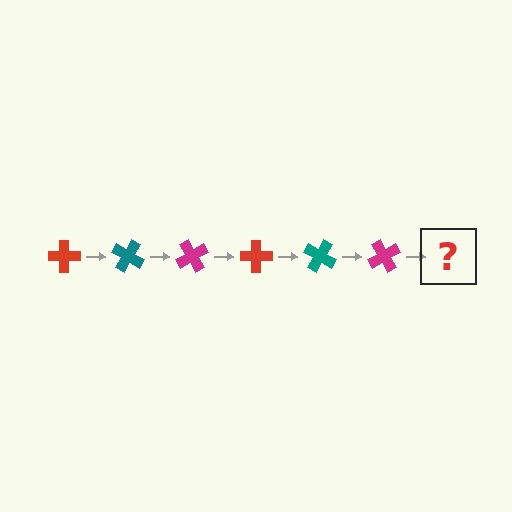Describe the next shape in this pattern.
It should be a red cross, rotated 180 degrees from the start.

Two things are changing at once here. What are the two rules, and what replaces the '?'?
The two rules are that it rotates 30 degrees each step and the color cycles through red, teal, and magenta. The '?' should be a red cross, rotated 180 degrees from the start.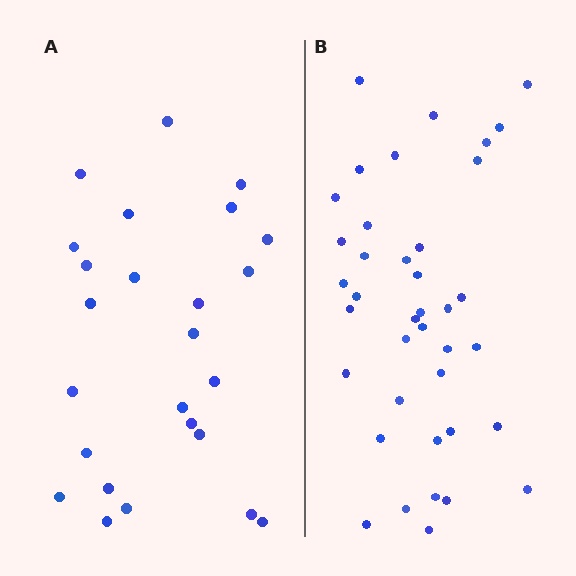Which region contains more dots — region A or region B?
Region B (the right region) has more dots.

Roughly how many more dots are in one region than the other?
Region B has approximately 15 more dots than region A.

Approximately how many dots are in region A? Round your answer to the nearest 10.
About 20 dots. (The exact count is 25, which rounds to 20.)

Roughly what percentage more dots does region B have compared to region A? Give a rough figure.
About 55% more.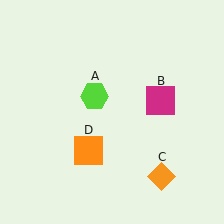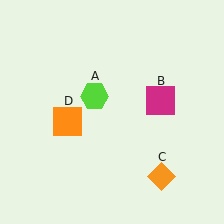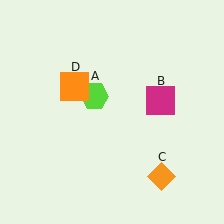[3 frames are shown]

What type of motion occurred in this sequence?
The orange square (object D) rotated clockwise around the center of the scene.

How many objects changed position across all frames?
1 object changed position: orange square (object D).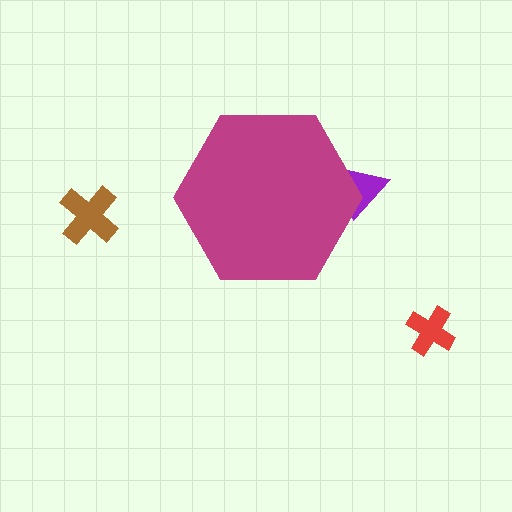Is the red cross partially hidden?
No, the red cross is fully visible.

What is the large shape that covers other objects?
A magenta hexagon.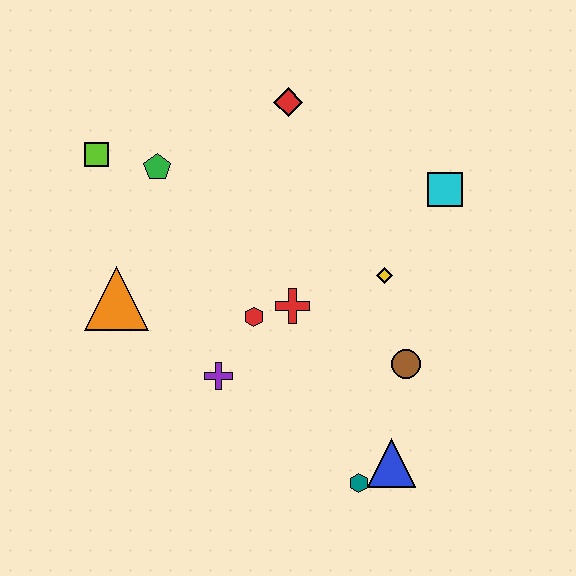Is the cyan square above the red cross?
Yes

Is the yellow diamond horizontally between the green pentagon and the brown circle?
Yes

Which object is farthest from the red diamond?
The teal hexagon is farthest from the red diamond.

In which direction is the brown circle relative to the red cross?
The brown circle is to the right of the red cross.